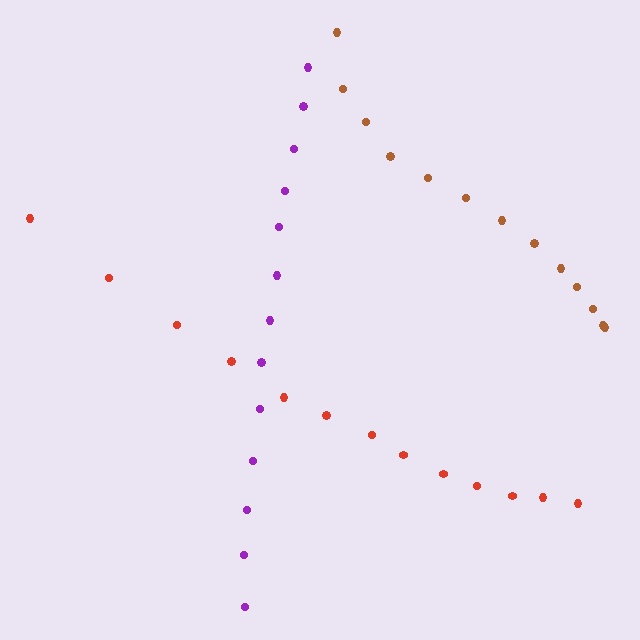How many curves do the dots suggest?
There are 3 distinct paths.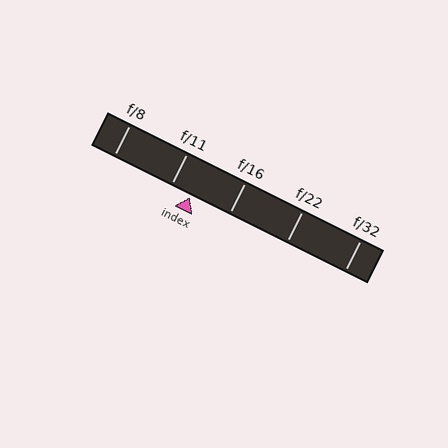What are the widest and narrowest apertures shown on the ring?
The widest aperture shown is f/8 and the narrowest is f/32.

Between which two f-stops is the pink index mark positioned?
The index mark is between f/11 and f/16.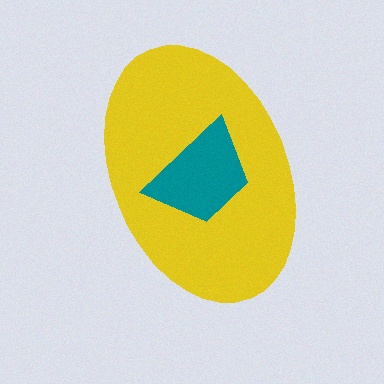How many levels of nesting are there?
2.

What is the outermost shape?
The yellow ellipse.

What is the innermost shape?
The teal trapezoid.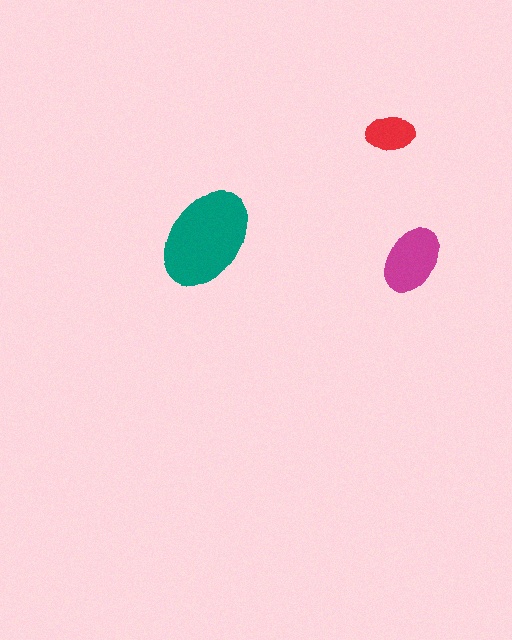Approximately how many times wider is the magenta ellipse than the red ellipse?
About 1.5 times wider.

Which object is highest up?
The red ellipse is topmost.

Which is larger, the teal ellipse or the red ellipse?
The teal one.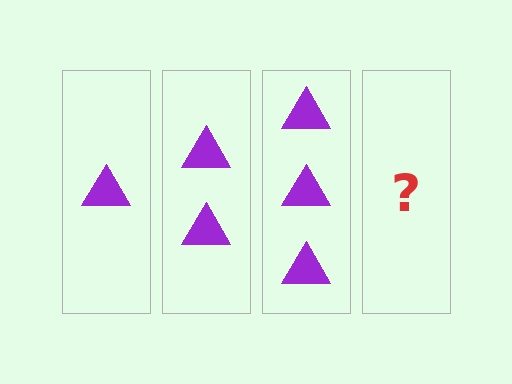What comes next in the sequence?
The next element should be 4 triangles.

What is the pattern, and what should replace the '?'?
The pattern is that each step adds one more triangle. The '?' should be 4 triangles.